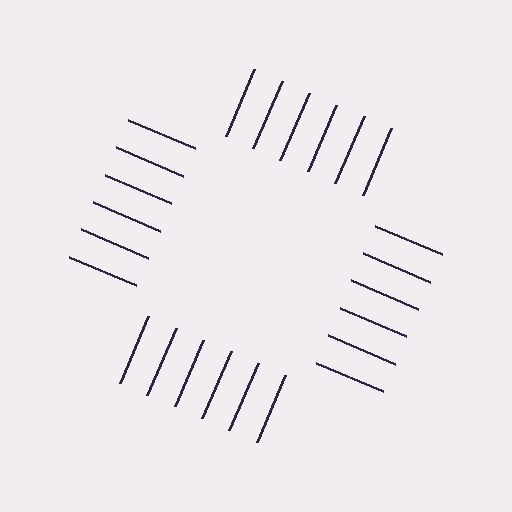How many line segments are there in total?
24 — 6 along each of the 4 edges.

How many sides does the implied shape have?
4 sides — the line-ends trace a square.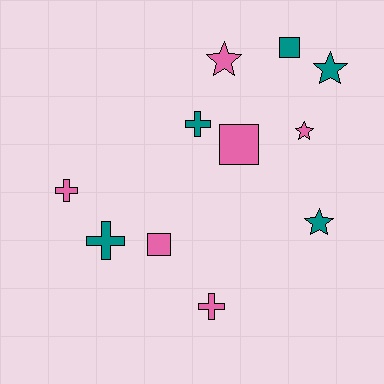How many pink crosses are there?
There are 2 pink crosses.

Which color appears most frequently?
Pink, with 6 objects.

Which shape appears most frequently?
Cross, with 4 objects.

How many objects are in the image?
There are 11 objects.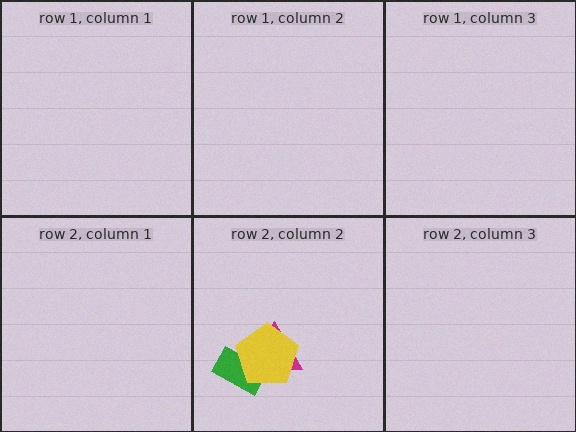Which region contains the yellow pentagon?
The row 2, column 2 region.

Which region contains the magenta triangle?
The row 2, column 2 region.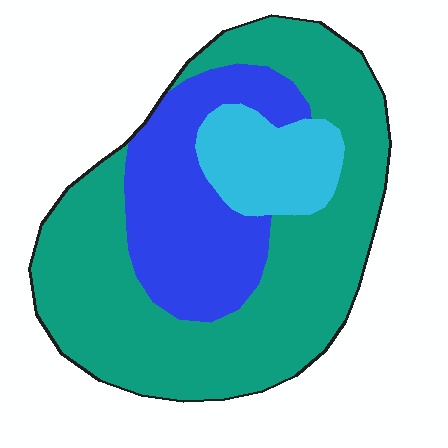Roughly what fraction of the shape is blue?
Blue covers around 25% of the shape.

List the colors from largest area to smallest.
From largest to smallest: teal, blue, cyan.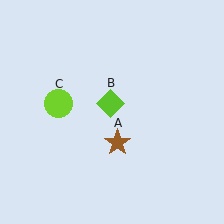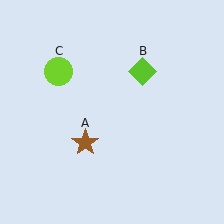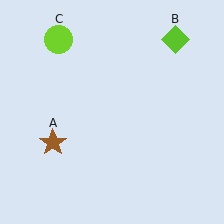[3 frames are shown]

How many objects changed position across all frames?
3 objects changed position: brown star (object A), lime diamond (object B), lime circle (object C).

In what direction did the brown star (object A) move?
The brown star (object A) moved left.